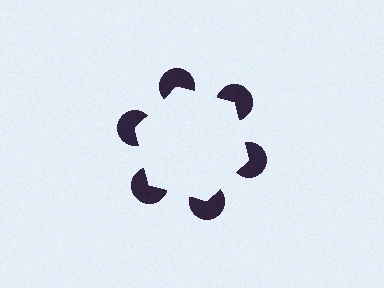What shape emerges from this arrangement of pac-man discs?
An illusory hexagon — its edges are inferred from the aligned wedge cuts in the pac-man discs, not physically drawn.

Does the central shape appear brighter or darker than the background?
It typically appears slightly brighter than the background, even though no actual brightness change is drawn.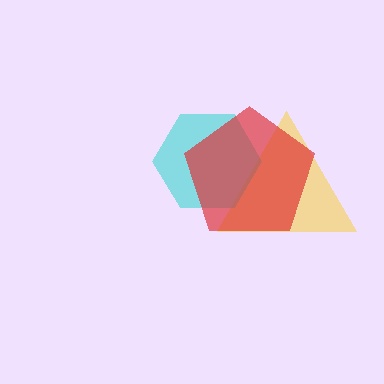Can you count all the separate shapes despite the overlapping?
Yes, there are 3 separate shapes.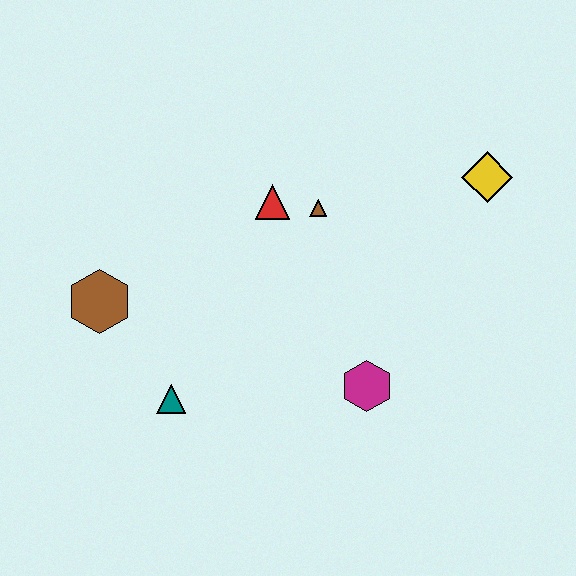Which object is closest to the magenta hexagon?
The brown triangle is closest to the magenta hexagon.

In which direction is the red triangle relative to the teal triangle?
The red triangle is above the teal triangle.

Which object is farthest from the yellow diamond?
The brown hexagon is farthest from the yellow diamond.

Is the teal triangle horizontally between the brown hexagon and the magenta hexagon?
Yes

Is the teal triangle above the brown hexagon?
No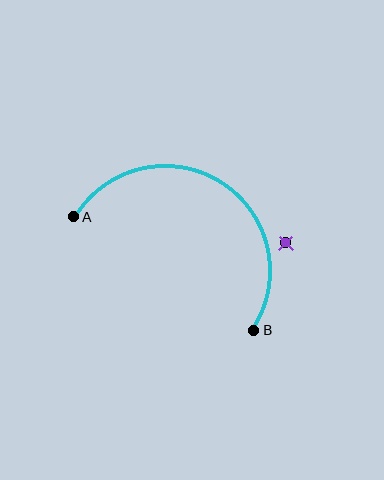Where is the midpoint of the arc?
The arc midpoint is the point on the curve farthest from the straight line joining A and B. It sits above that line.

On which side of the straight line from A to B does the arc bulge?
The arc bulges above the straight line connecting A and B.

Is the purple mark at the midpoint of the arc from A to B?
No — the purple mark does not lie on the arc at all. It sits slightly outside the curve.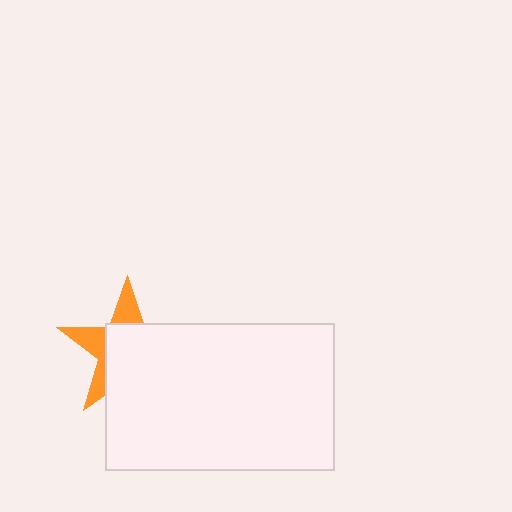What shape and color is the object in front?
The object in front is a white rectangle.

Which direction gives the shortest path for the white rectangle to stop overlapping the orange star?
Moving toward the lower-right gives the shortest separation.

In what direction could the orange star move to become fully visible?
The orange star could move toward the upper-left. That would shift it out from behind the white rectangle entirely.